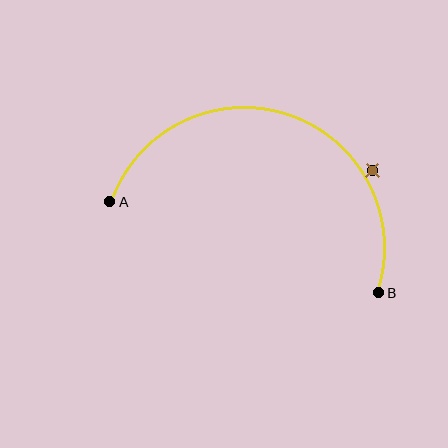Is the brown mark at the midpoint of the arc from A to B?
No — the brown mark does not lie on the arc at all. It sits slightly outside the curve.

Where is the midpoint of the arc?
The arc midpoint is the point on the curve farthest from the straight line joining A and B. It sits above that line.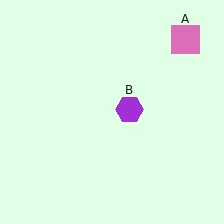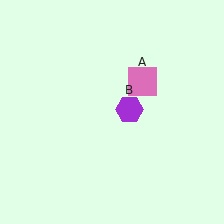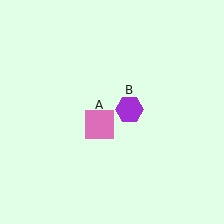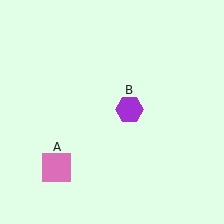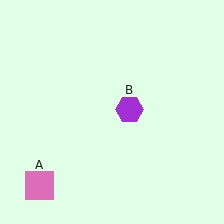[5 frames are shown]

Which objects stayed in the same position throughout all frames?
Purple hexagon (object B) remained stationary.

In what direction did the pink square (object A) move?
The pink square (object A) moved down and to the left.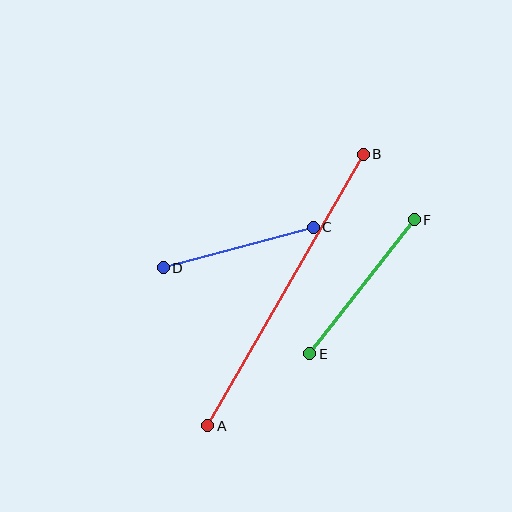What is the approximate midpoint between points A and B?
The midpoint is at approximately (286, 290) pixels.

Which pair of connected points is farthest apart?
Points A and B are farthest apart.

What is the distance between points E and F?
The distance is approximately 170 pixels.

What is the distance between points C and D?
The distance is approximately 156 pixels.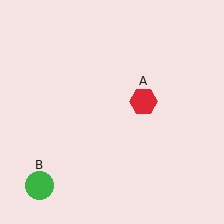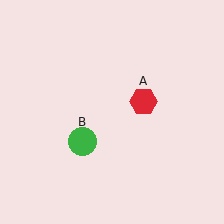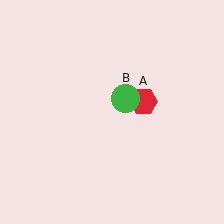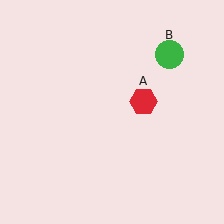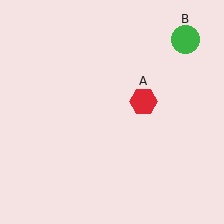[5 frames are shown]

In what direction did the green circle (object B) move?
The green circle (object B) moved up and to the right.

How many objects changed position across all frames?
1 object changed position: green circle (object B).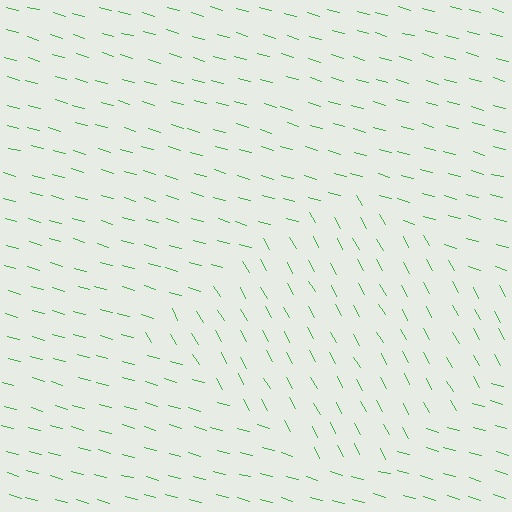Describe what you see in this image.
The image is filled with small green line segments. A diamond region in the image has lines oriented differently from the surrounding lines, creating a visible texture boundary.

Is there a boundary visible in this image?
Yes, there is a texture boundary formed by a change in line orientation.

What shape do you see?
I see a diamond.